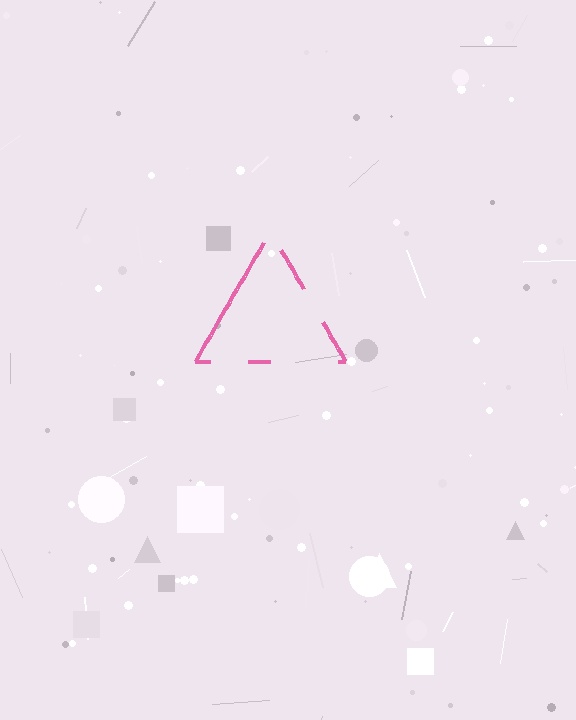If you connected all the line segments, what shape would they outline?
They would outline a triangle.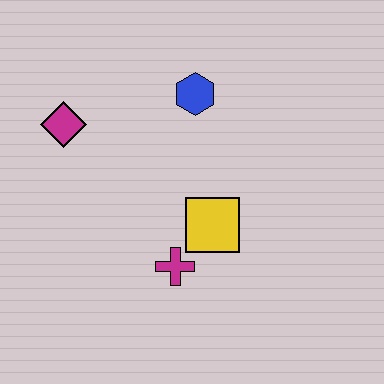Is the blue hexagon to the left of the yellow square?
Yes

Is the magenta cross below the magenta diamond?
Yes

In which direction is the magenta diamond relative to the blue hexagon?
The magenta diamond is to the left of the blue hexagon.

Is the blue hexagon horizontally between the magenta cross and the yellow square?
Yes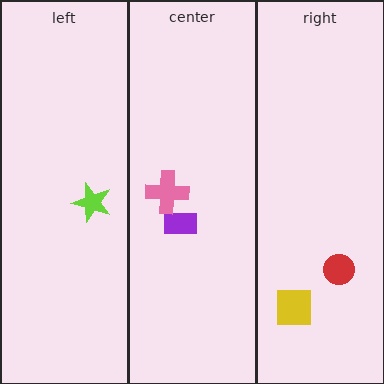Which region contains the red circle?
The right region.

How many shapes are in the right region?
2.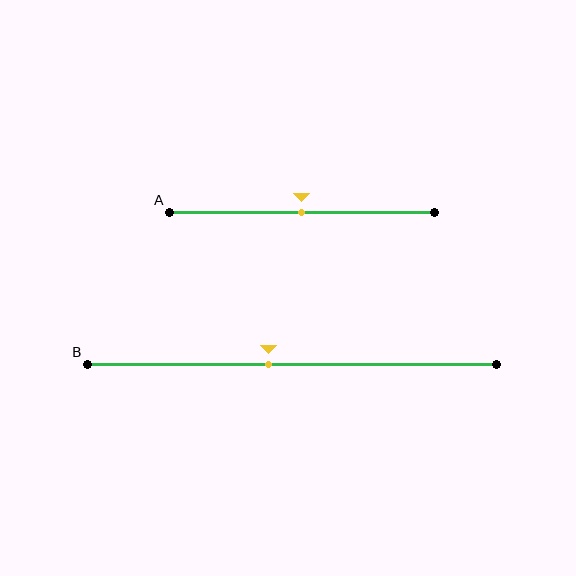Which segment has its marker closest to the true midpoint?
Segment A has its marker closest to the true midpoint.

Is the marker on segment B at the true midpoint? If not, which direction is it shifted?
No, the marker on segment B is shifted to the left by about 6% of the segment length.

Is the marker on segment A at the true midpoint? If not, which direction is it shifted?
Yes, the marker on segment A is at the true midpoint.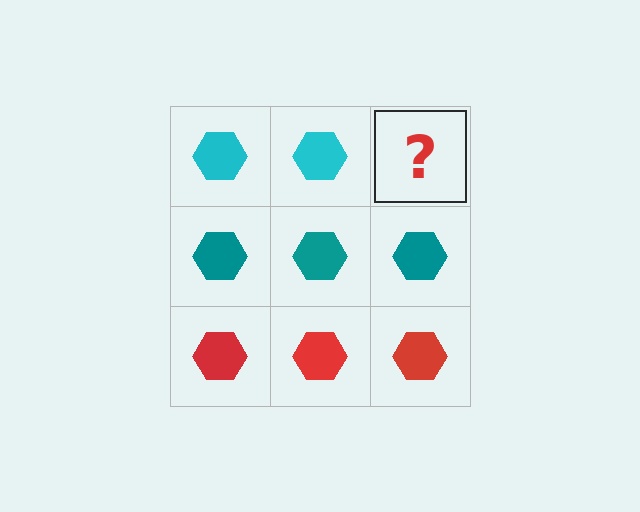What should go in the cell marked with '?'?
The missing cell should contain a cyan hexagon.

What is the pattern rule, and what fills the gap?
The rule is that each row has a consistent color. The gap should be filled with a cyan hexagon.